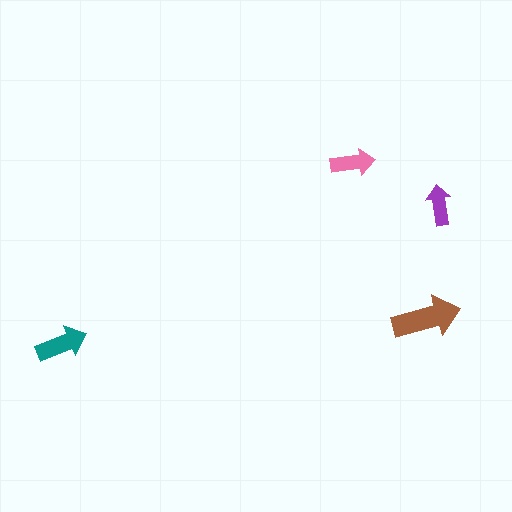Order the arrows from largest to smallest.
the brown one, the teal one, the pink one, the purple one.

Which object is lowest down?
The teal arrow is bottommost.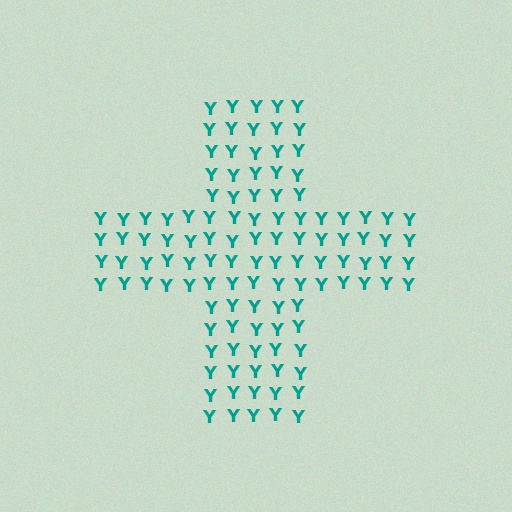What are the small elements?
The small elements are letter Y's.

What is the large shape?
The large shape is a cross.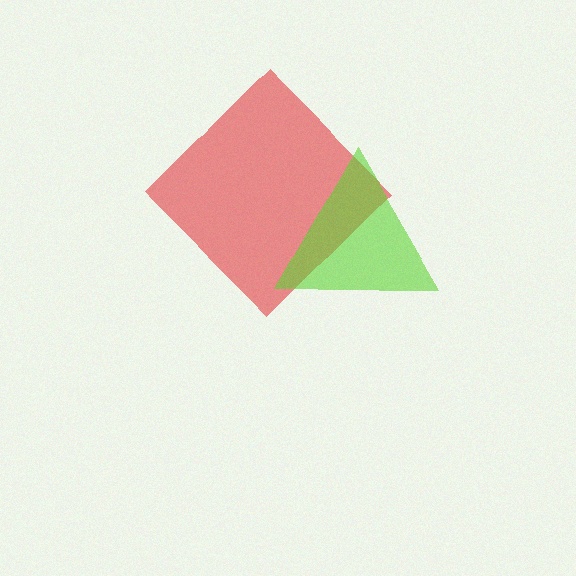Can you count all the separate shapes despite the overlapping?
Yes, there are 2 separate shapes.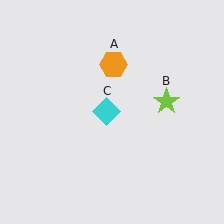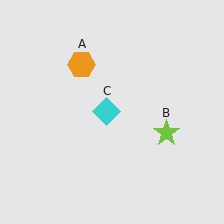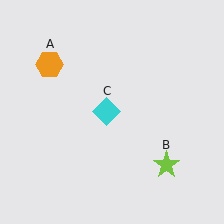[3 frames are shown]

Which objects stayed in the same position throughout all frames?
Cyan diamond (object C) remained stationary.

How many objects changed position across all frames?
2 objects changed position: orange hexagon (object A), lime star (object B).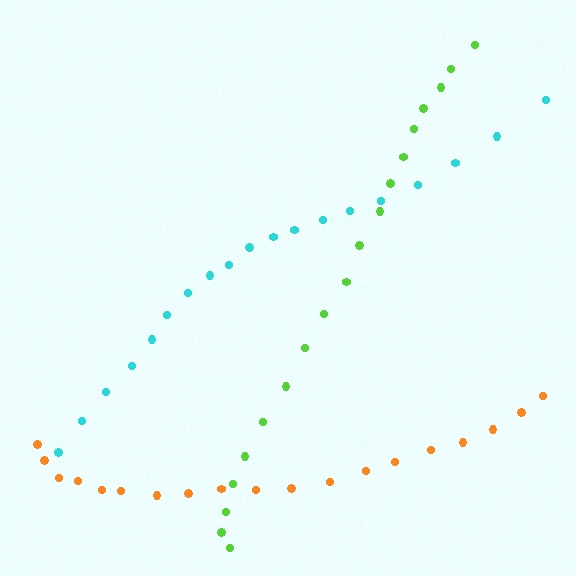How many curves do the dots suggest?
There are 3 distinct paths.